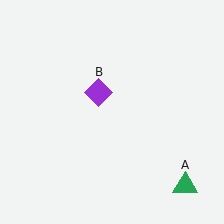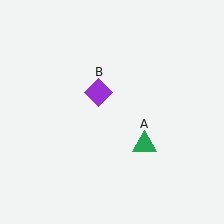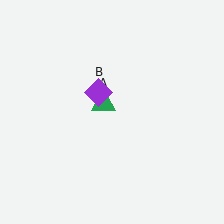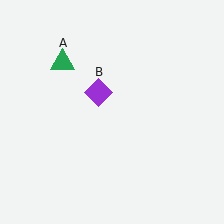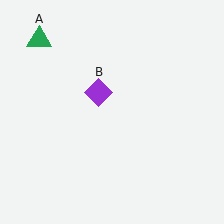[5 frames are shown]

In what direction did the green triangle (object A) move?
The green triangle (object A) moved up and to the left.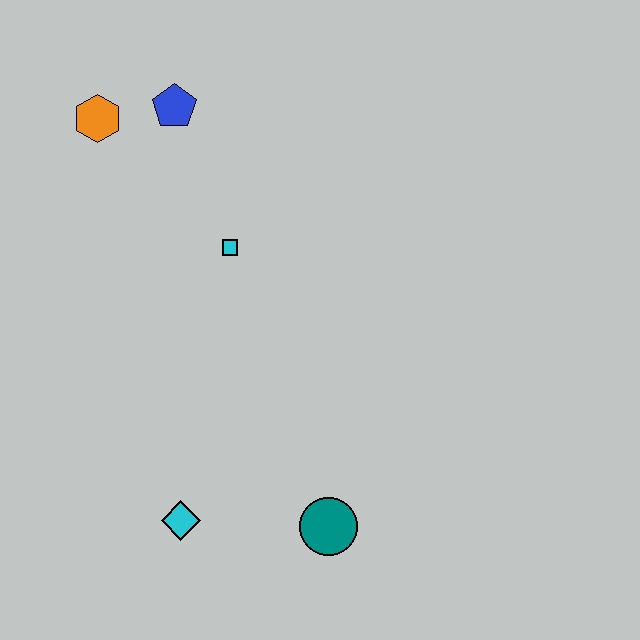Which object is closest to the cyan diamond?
The teal circle is closest to the cyan diamond.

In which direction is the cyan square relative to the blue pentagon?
The cyan square is below the blue pentagon.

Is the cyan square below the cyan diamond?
No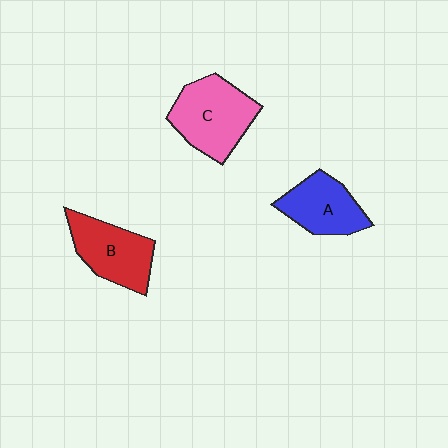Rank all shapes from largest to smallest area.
From largest to smallest: C (pink), B (red), A (blue).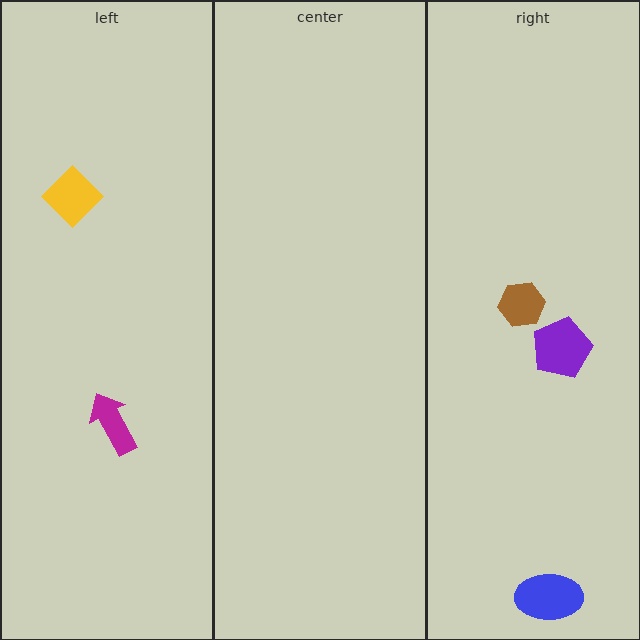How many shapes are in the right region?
3.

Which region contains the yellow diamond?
The left region.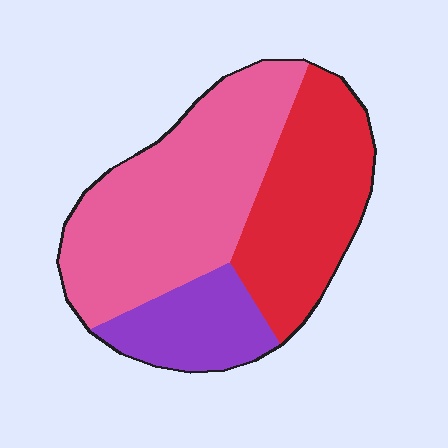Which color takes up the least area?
Purple, at roughly 15%.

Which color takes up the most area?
Pink, at roughly 50%.